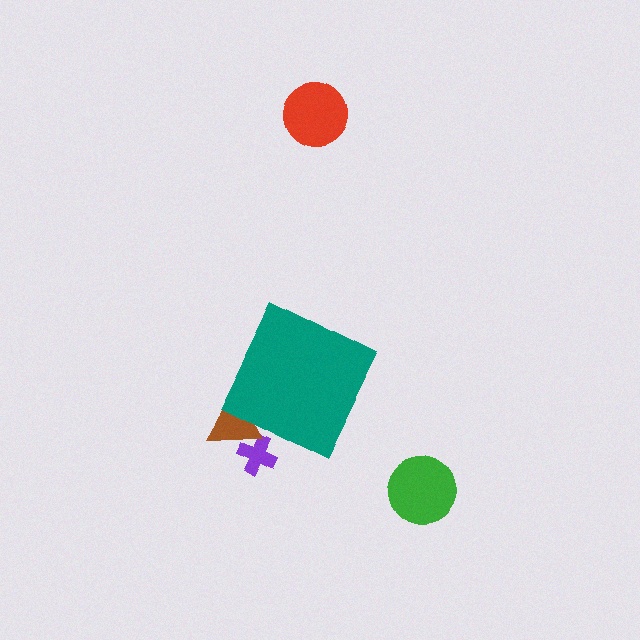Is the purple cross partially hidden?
Yes, the purple cross is partially hidden behind the teal diamond.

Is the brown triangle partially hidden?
Yes, the brown triangle is partially hidden behind the teal diamond.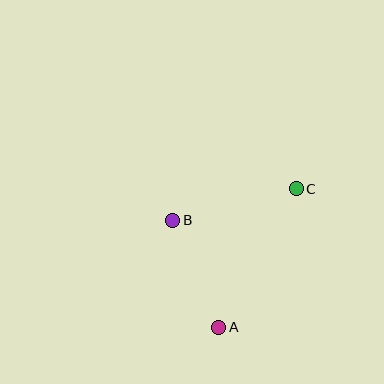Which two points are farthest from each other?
Points A and C are farthest from each other.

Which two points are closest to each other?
Points A and B are closest to each other.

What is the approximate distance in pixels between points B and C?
The distance between B and C is approximately 128 pixels.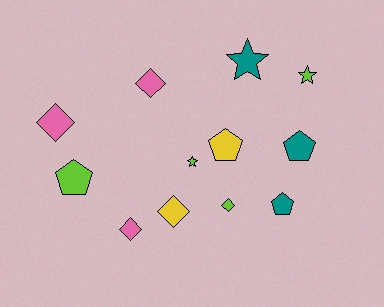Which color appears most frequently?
Lime, with 4 objects.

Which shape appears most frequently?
Diamond, with 5 objects.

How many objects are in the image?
There are 12 objects.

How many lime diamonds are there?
There is 1 lime diamond.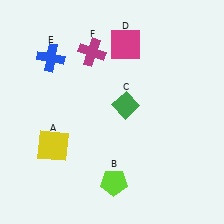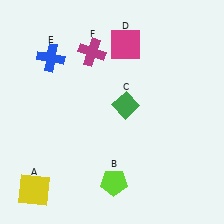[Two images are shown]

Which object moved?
The yellow square (A) moved down.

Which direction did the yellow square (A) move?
The yellow square (A) moved down.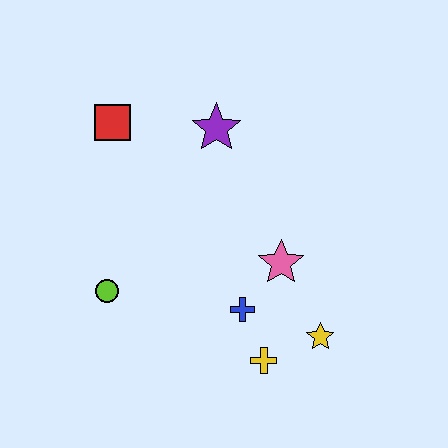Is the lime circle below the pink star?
Yes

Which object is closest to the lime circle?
The blue cross is closest to the lime circle.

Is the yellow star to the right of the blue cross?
Yes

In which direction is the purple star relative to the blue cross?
The purple star is above the blue cross.